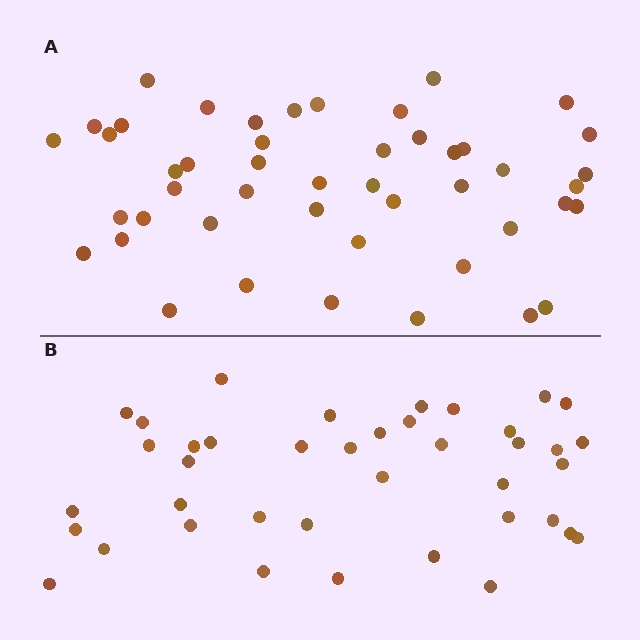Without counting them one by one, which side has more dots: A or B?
Region A (the top region) has more dots.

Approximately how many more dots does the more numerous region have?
Region A has roughly 8 or so more dots than region B.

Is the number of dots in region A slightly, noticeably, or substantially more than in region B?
Region A has only slightly more — the two regions are fairly close. The ratio is roughly 1.2 to 1.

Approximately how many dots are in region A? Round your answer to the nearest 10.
About 50 dots. (The exact count is 47, which rounds to 50.)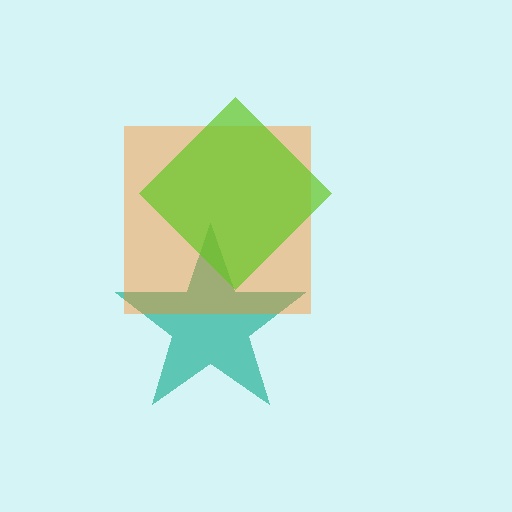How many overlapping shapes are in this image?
There are 3 overlapping shapes in the image.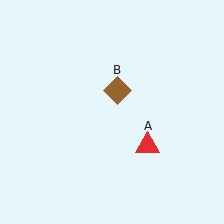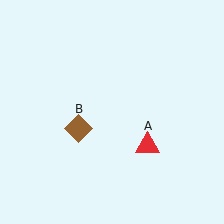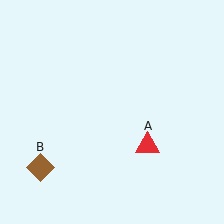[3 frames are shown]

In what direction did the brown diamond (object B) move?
The brown diamond (object B) moved down and to the left.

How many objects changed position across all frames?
1 object changed position: brown diamond (object B).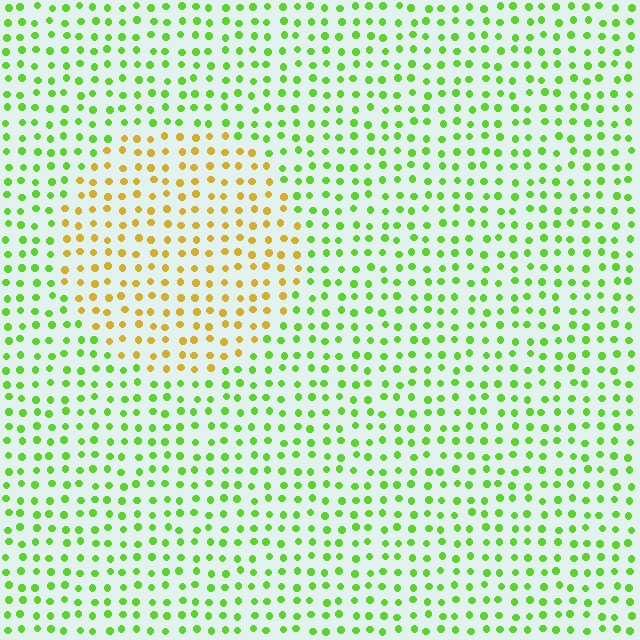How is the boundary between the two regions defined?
The boundary is defined purely by a slight shift in hue (about 56 degrees). Spacing, size, and orientation are identical on both sides.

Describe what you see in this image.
The image is filled with small lime elements in a uniform arrangement. A circle-shaped region is visible where the elements are tinted to a slightly different hue, forming a subtle color boundary.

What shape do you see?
I see a circle.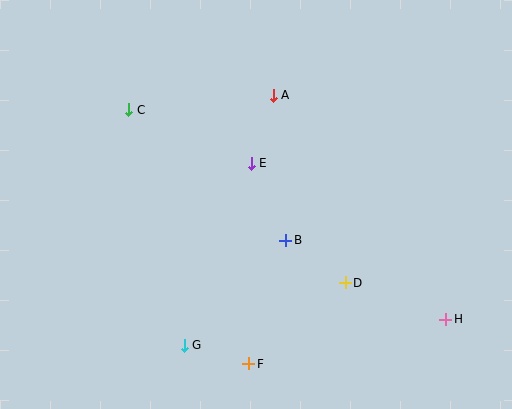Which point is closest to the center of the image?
Point E at (251, 163) is closest to the center.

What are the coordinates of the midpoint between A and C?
The midpoint between A and C is at (201, 103).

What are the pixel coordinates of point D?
Point D is at (345, 283).